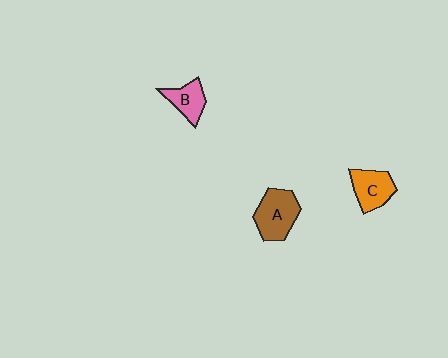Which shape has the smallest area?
Shape B (pink).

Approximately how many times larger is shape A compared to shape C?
Approximately 1.3 times.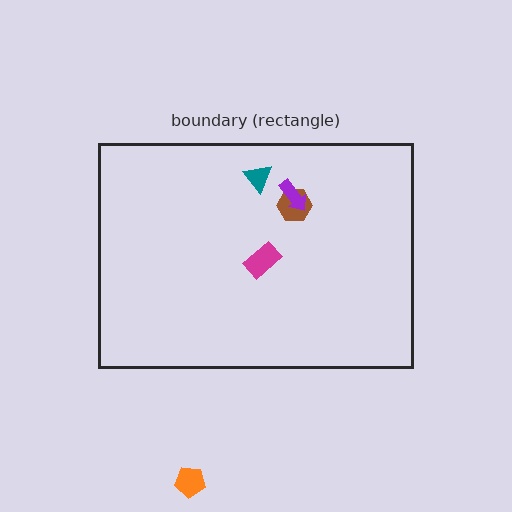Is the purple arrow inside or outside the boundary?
Inside.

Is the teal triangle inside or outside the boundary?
Inside.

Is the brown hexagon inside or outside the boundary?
Inside.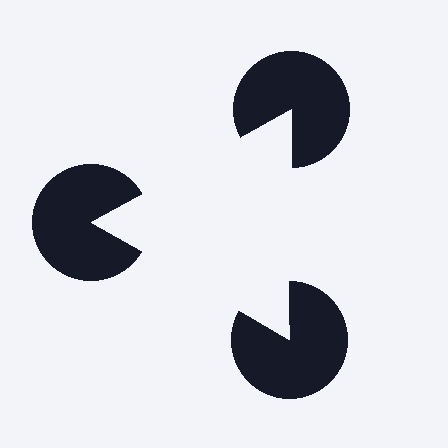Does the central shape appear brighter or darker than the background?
It typically appears slightly brighter than the background, even though no actual brightness change is drawn.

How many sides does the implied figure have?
3 sides.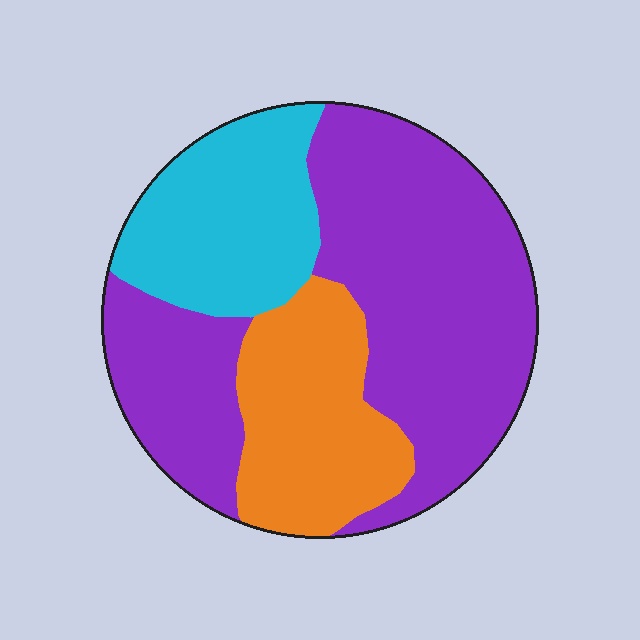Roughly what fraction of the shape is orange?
Orange covers roughly 20% of the shape.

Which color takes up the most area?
Purple, at roughly 55%.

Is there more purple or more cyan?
Purple.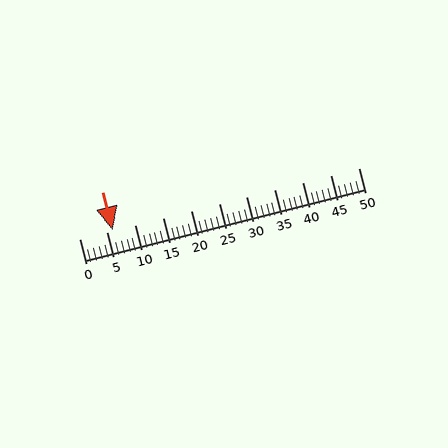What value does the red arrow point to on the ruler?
The red arrow points to approximately 6.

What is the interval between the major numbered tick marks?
The major tick marks are spaced 5 units apart.